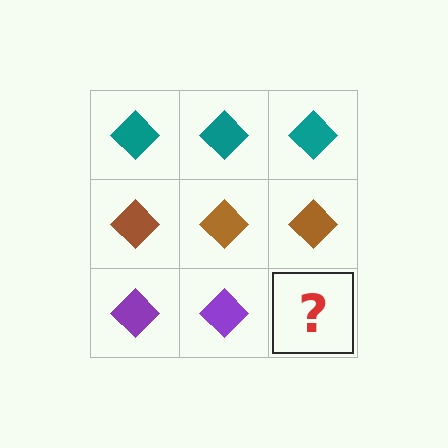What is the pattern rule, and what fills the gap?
The rule is that each row has a consistent color. The gap should be filled with a purple diamond.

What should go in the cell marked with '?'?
The missing cell should contain a purple diamond.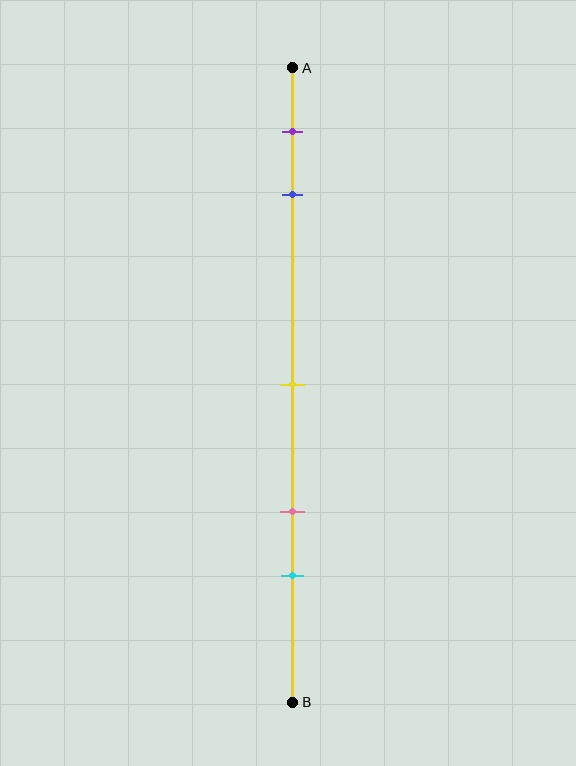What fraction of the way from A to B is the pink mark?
The pink mark is approximately 70% (0.7) of the way from A to B.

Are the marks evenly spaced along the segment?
No, the marks are not evenly spaced.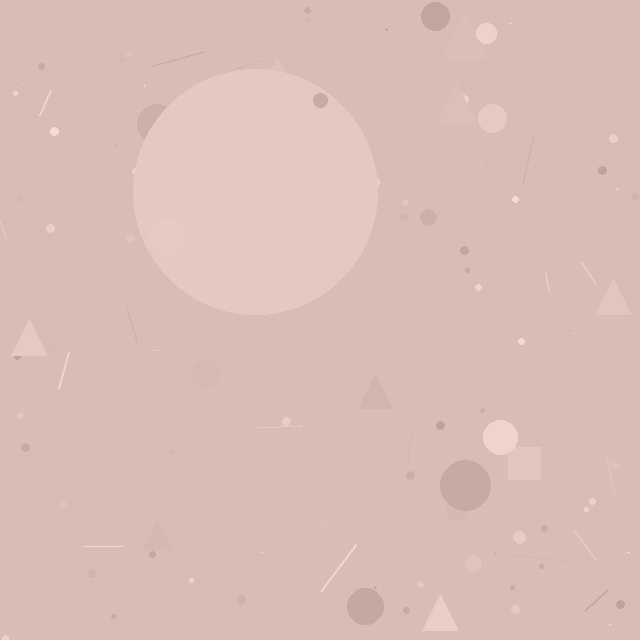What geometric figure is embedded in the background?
A circle is embedded in the background.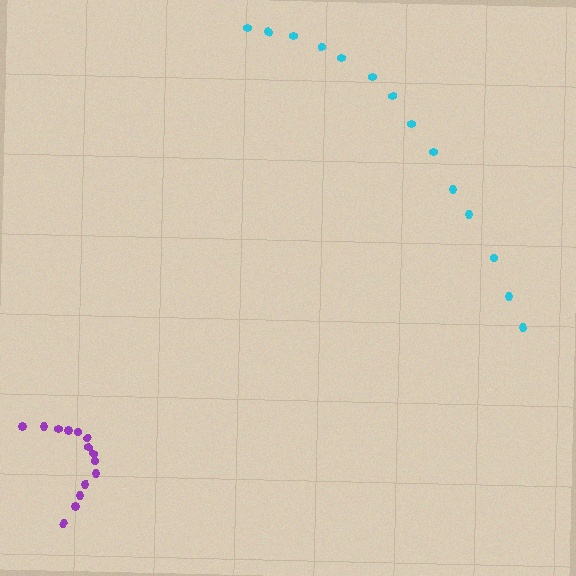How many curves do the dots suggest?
There are 2 distinct paths.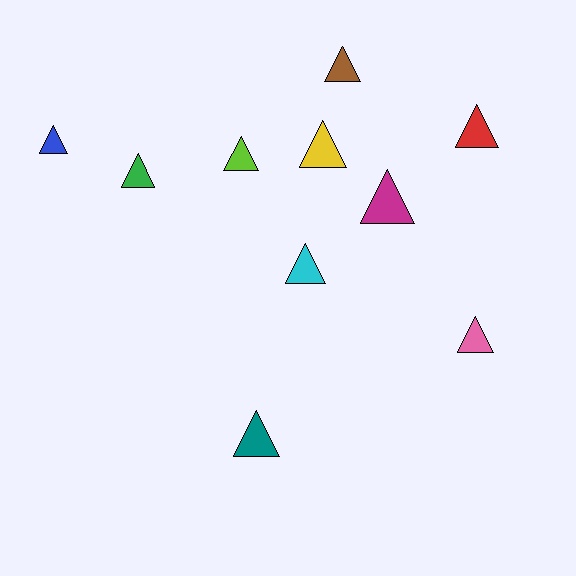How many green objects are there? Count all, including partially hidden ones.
There is 1 green object.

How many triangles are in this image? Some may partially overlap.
There are 10 triangles.